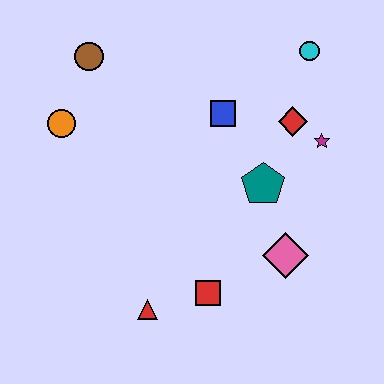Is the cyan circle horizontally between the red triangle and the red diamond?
No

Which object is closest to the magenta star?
The red diamond is closest to the magenta star.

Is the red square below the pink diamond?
Yes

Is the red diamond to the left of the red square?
No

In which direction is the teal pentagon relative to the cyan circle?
The teal pentagon is below the cyan circle.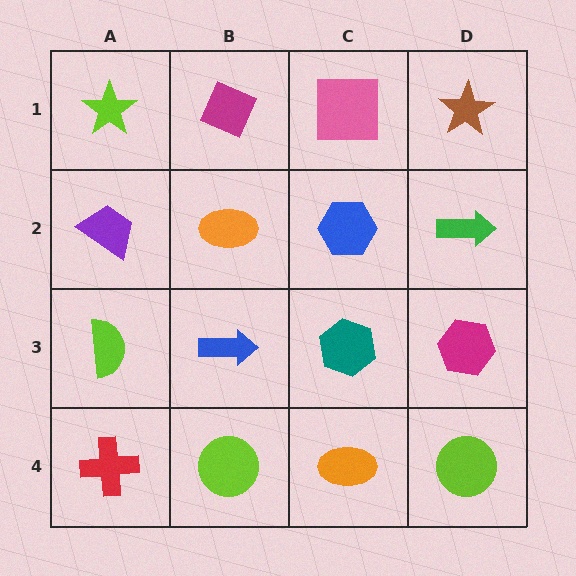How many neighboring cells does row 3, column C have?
4.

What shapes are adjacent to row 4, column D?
A magenta hexagon (row 3, column D), an orange ellipse (row 4, column C).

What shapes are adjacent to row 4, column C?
A teal hexagon (row 3, column C), a lime circle (row 4, column B), a lime circle (row 4, column D).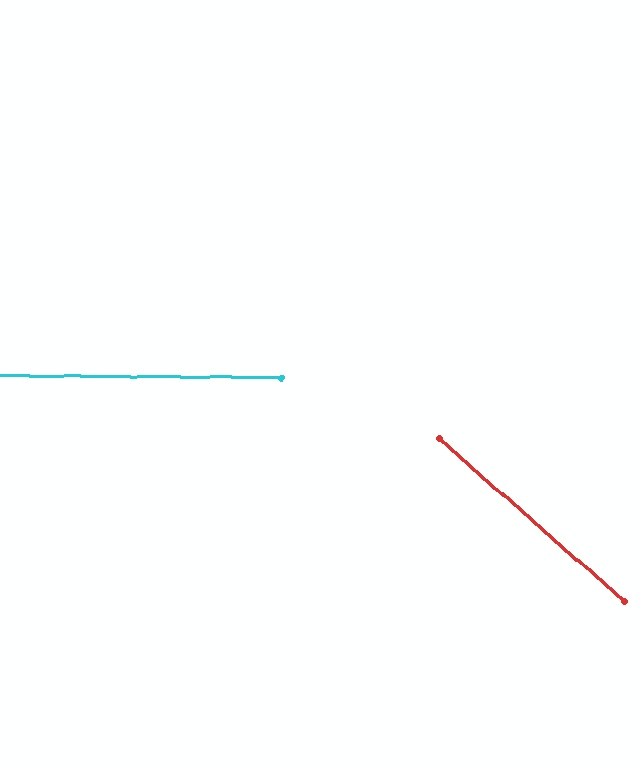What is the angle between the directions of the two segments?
Approximately 41 degrees.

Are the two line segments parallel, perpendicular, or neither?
Neither parallel nor perpendicular — they differ by about 41°.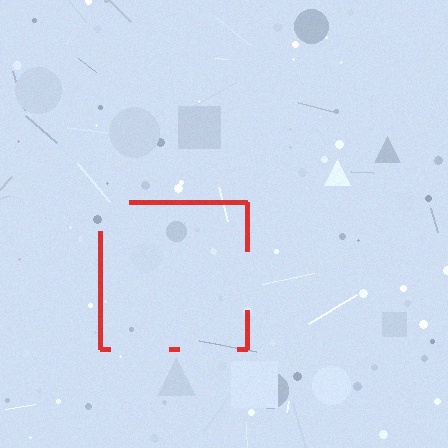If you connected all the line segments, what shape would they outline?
They would outline a square.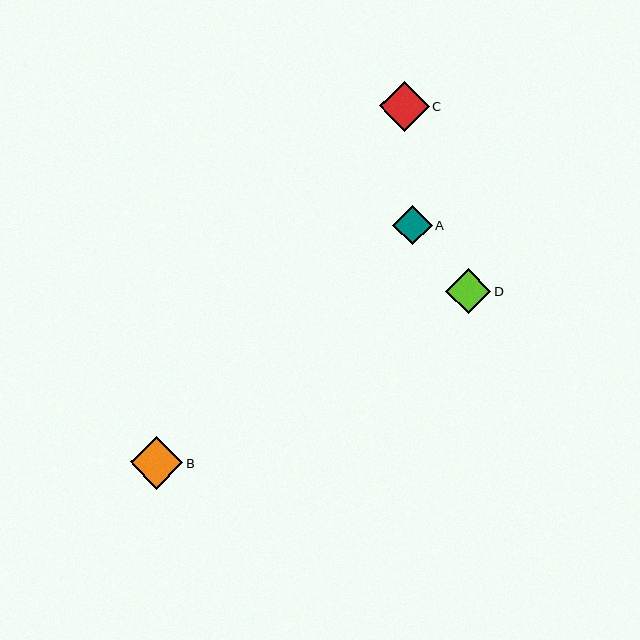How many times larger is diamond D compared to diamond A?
Diamond D is approximately 1.2 times the size of diamond A.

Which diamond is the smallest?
Diamond A is the smallest with a size of approximately 39 pixels.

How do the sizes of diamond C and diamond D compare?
Diamond C and diamond D are approximately the same size.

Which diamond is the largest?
Diamond B is the largest with a size of approximately 53 pixels.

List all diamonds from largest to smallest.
From largest to smallest: B, C, D, A.